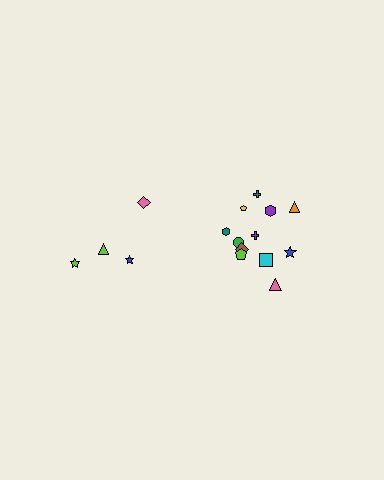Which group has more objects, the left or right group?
The right group.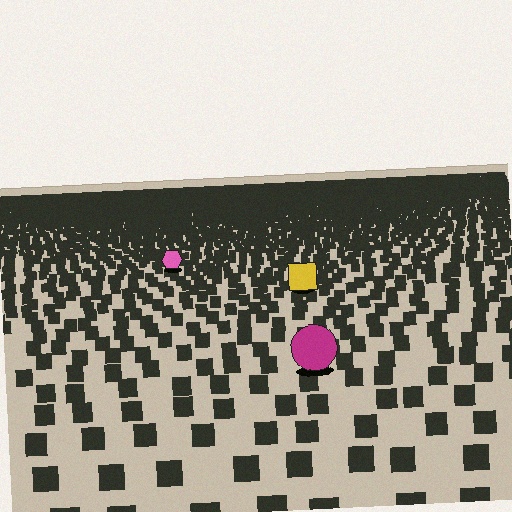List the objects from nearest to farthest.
From nearest to farthest: the magenta circle, the yellow square, the pink hexagon.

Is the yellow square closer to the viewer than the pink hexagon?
Yes. The yellow square is closer — you can tell from the texture gradient: the ground texture is coarser near it.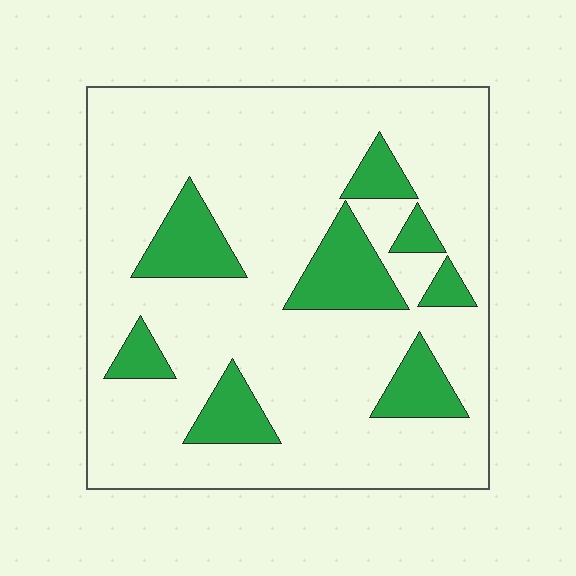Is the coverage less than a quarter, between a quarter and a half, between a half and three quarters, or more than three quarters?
Less than a quarter.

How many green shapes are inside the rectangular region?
8.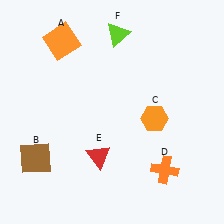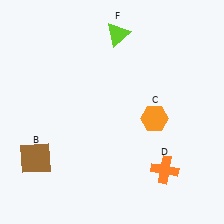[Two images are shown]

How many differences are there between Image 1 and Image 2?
There are 2 differences between the two images.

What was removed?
The red triangle (E), the orange square (A) were removed in Image 2.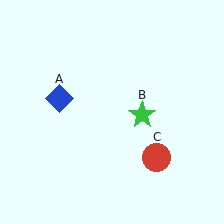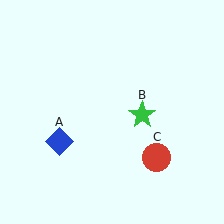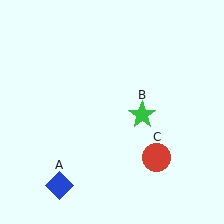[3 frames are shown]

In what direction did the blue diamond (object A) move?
The blue diamond (object A) moved down.